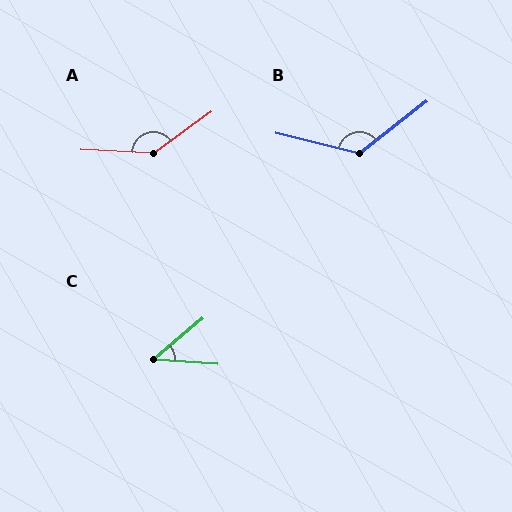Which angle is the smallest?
C, at approximately 44 degrees.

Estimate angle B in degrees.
Approximately 128 degrees.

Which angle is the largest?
A, at approximately 141 degrees.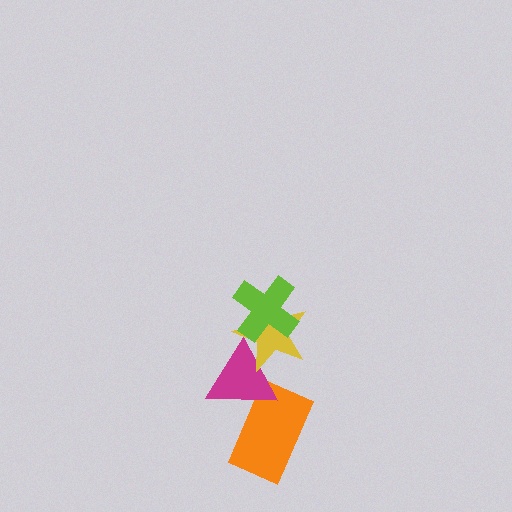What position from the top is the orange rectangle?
The orange rectangle is 4th from the top.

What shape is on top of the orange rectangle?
The magenta triangle is on top of the orange rectangle.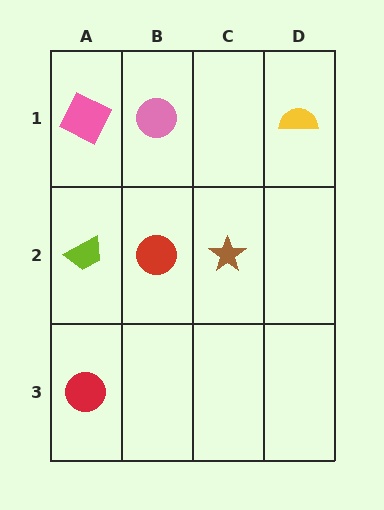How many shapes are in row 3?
1 shape.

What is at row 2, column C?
A brown star.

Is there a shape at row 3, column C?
No, that cell is empty.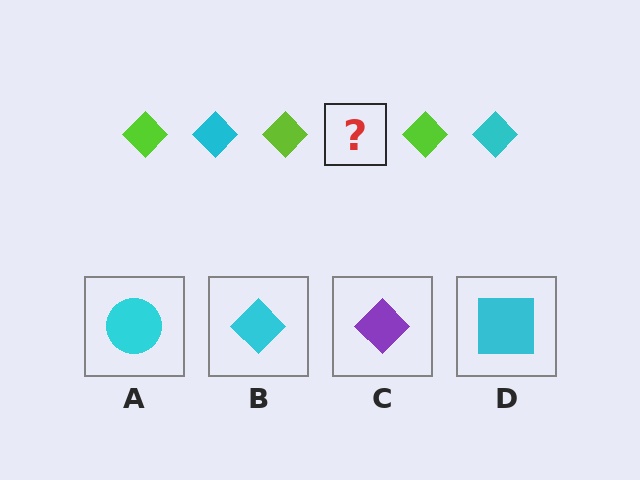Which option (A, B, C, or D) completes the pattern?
B.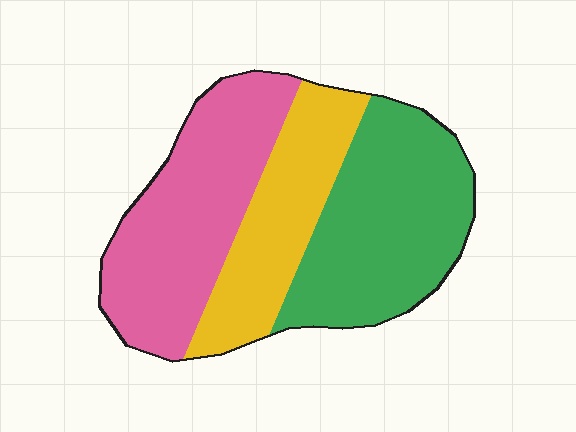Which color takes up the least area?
Yellow, at roughly 25%.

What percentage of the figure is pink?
Pink takes up about three eighths (3/8) of the figure.